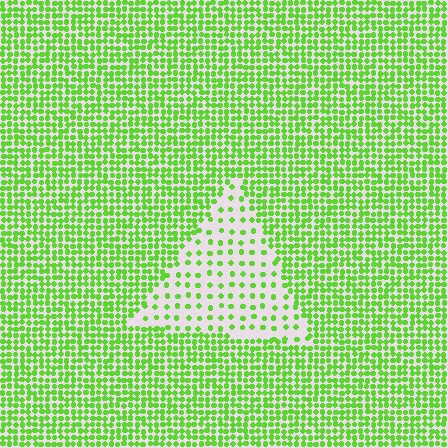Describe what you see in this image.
The image contains small lime elements arranged at two different densities. A triangle-shaped region is visible where the elements are less densely packed than the surrounding area.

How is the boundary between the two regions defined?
The boundary is defined by a change in element density (approximately 2.8x ratio). All elements are the same color, size, and shape.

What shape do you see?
I see a triangle.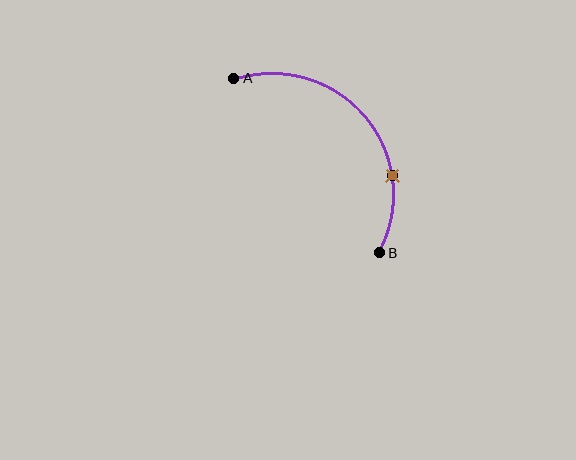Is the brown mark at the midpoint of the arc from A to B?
No. The brown mark lies on the arc but is closer to endpoint B. The arc midpoint would be at the point on the curve equidistant along the arc from both A and B.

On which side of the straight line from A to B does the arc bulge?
The arc bulges above and to the right of the straight line connecting A and B.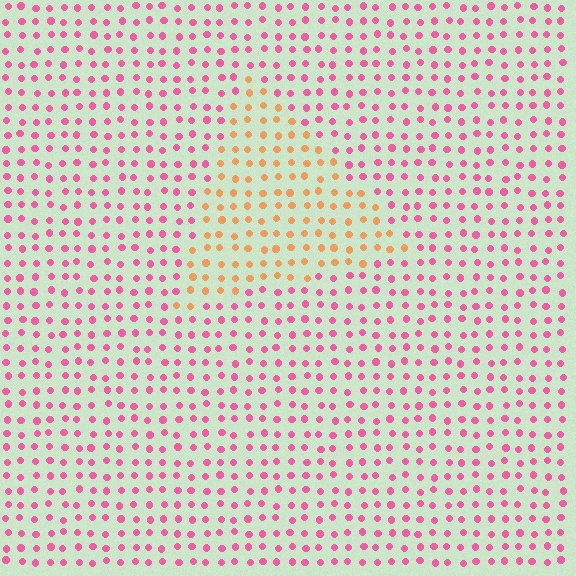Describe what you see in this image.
The image is filled with small pink elements in a uniform arrangement. A triangle-shaped region is visible where the elements are tinted to a slightly different hue, forming a subtle color boundary.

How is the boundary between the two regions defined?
The boundary is defined purely by a slight shift in hue (about 55 degrees). Spacing, size, and orientation are identical on both sides.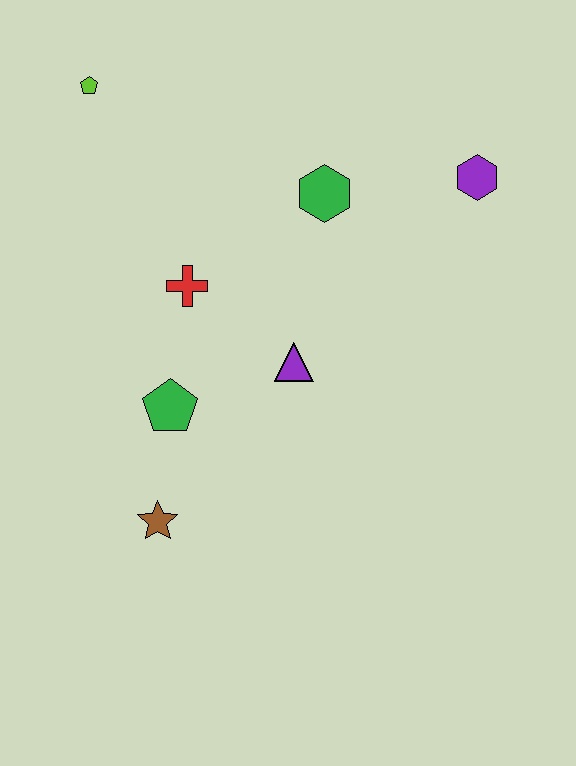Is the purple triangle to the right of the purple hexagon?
No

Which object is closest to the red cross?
The green pentagon is closest to the red cross.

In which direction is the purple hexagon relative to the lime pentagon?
The purple hexagon is to the right of the lime pentagon.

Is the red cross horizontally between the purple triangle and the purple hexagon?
No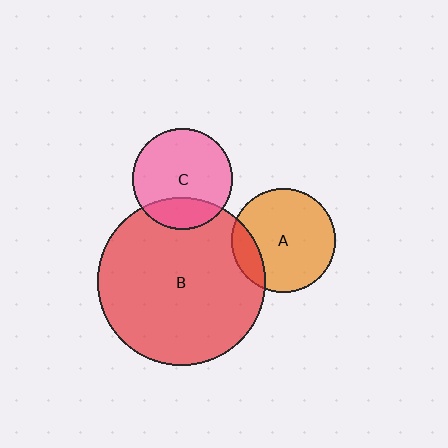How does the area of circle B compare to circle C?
Approximately 2.8 times.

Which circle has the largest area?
Circle B (red).